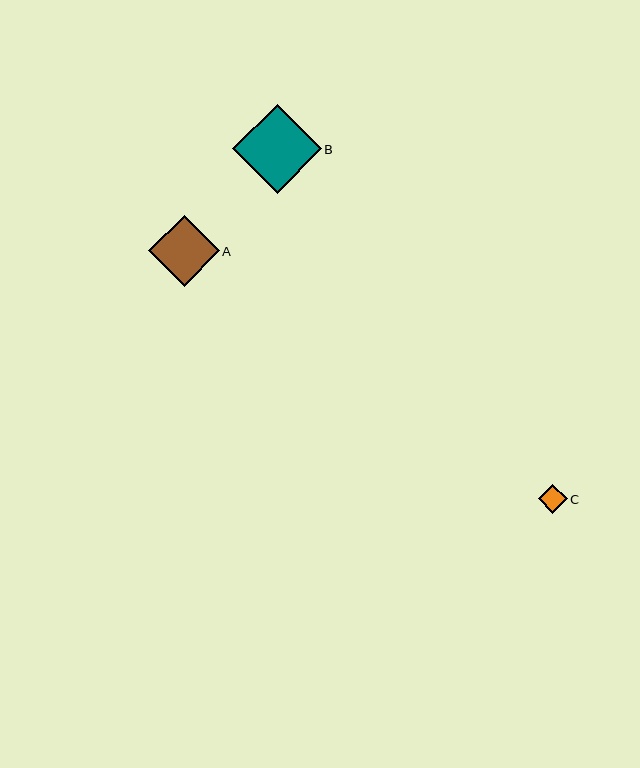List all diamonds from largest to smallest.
From largest to smallest: B, A, C.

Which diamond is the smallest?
Diamond C is the smallest with a size of approximately 29 pixels.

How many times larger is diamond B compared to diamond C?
Diamond B is approximately 3.0 times the size of diamond C.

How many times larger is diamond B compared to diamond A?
Diamond B is approximately 1.3 times the size of diamond A.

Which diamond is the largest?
Diamond B is the largest with a size of approximately 88 pixels.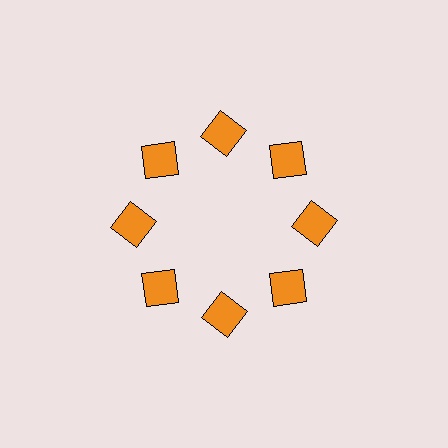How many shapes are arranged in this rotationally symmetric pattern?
There are 8 shapes, arranged in 8 groups of 1.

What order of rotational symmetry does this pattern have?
This pattern has 8-fold rotational symmetry.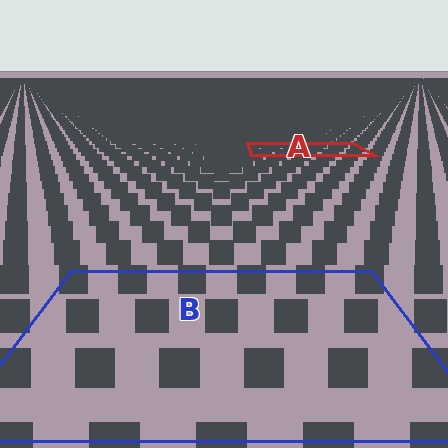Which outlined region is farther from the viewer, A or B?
Region A is farther from the viewer — the texture elements inside it appear smaller and more densely packed.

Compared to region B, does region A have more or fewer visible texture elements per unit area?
Region A has more texture elements per unit area — they are packed more densely because it is farther away.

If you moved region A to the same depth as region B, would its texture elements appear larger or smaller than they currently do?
They would appear larger. At a closer depth, the same texture elements are projected at a bigger on-screen size.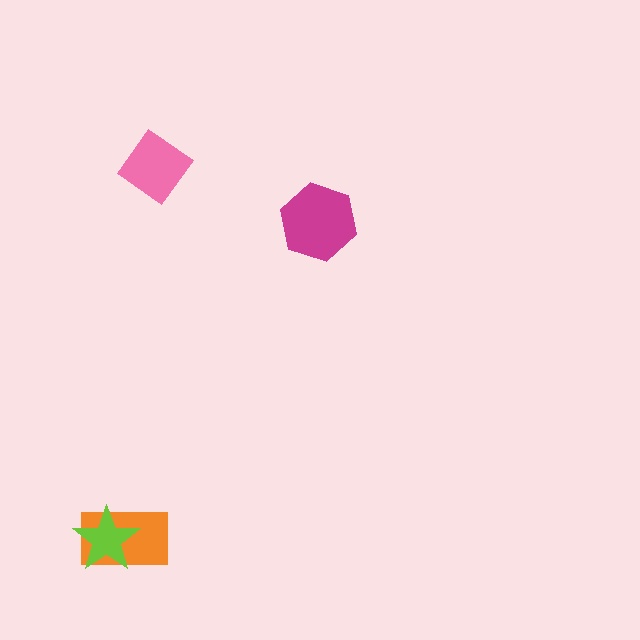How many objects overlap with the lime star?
1 object overlaps with the lime star.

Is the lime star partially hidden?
No, no other shape covers it.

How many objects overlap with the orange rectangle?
1 object overlaps with the orange rectangle.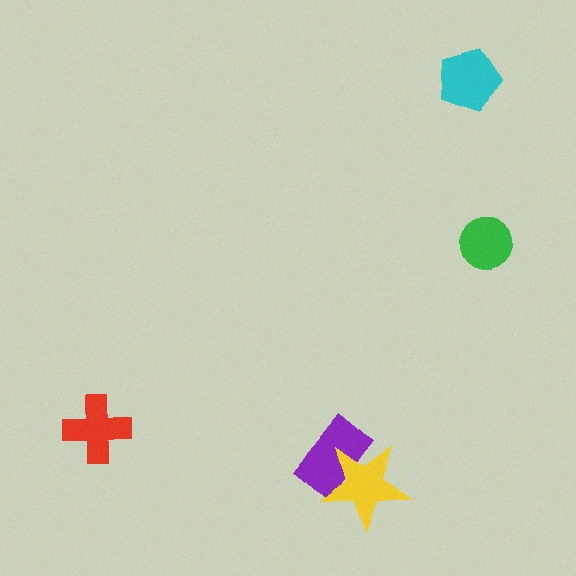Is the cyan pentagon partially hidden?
No, no other shape covers it.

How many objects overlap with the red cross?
0 objects overlap with the red cross.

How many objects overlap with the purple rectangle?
1 object overlaps with the purple rectangle.